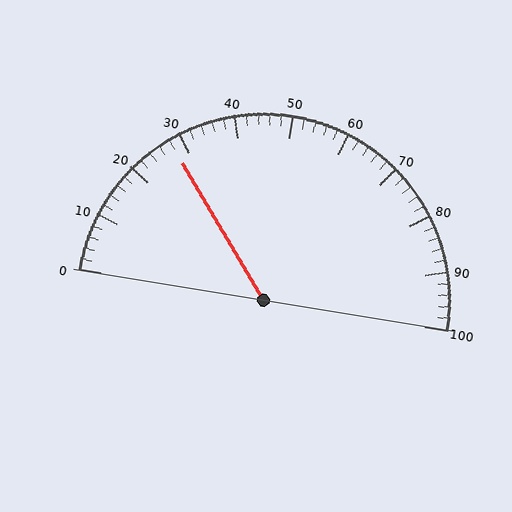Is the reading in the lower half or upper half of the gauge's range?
The reading is in the lower half of the range (0 to 100).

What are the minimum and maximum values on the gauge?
The gauge ranges from 0 to 100.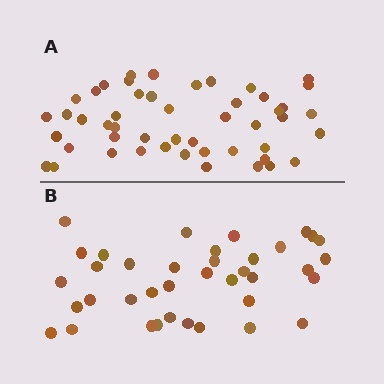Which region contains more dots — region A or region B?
Region A (the top region) has more dots.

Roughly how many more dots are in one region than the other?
Region A has roughly 12 or so more dots than region B.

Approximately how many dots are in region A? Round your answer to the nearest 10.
About 50 dots. (The exact count is 49, which rounds to 50.)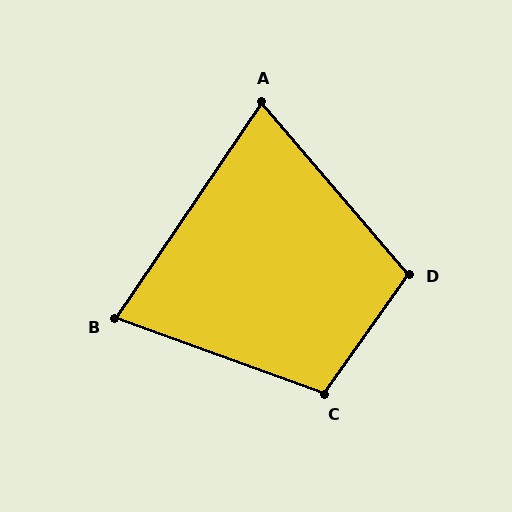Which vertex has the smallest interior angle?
A, at approximately 75 degrees.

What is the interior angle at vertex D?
Approximately 104 degrees (obtuse).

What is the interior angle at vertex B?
Approximately 76 degrees (acute).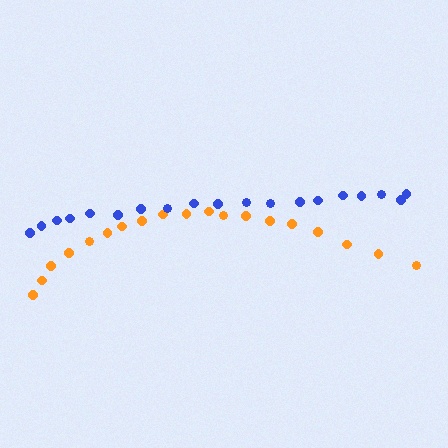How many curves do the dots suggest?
There are 2 distinct paths.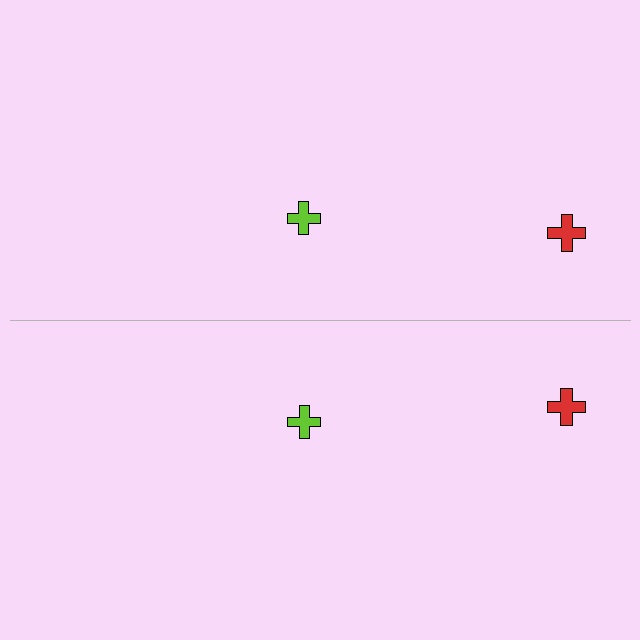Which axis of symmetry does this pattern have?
The pattern has a horizontal axis of symmetry running through the center of the image.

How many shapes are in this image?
There are 4 shapes in this image.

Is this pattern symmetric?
Yes, this pattern has bilateral (reflection) symmetry.